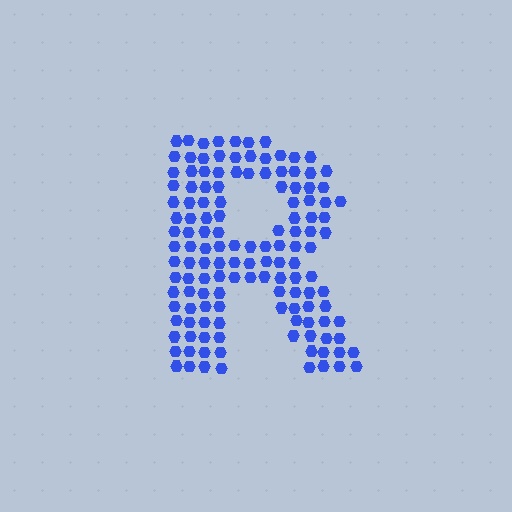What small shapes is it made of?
It is made of small hexagons.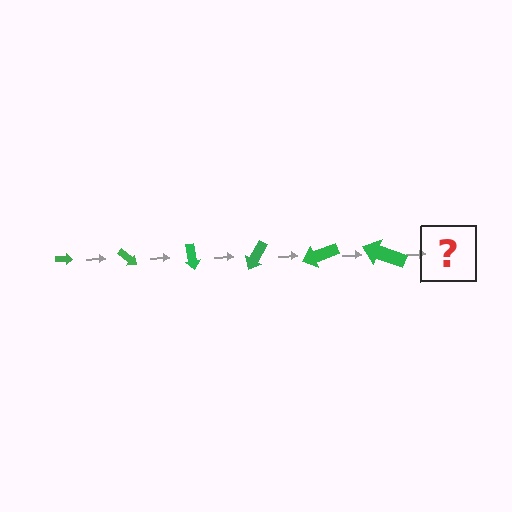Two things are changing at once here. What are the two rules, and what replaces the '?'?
The two rules are that the arrow grows larger each step and it rotates 40 degrees each step. The '?' should be an arrow, larger than the previous one and rotated 240 degrees from the start.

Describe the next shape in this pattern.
It should be an arrow, larger than the previous one and rotated 240 degrees from the start.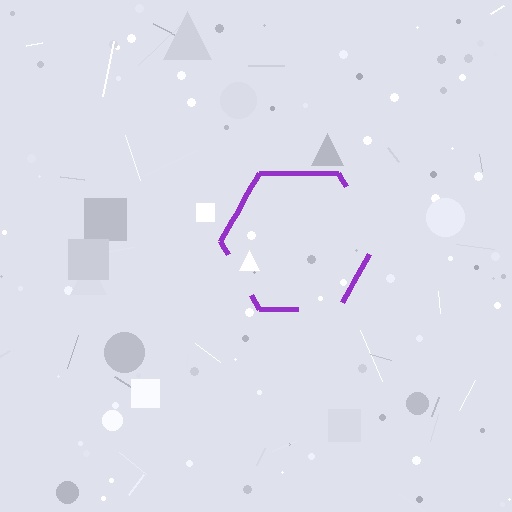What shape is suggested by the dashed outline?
The dashed outline suggests a hexagon.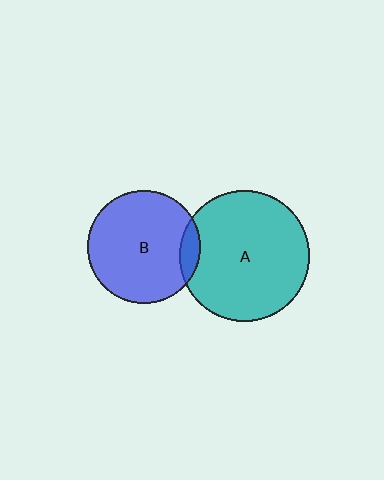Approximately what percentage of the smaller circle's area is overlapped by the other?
Approximately 10%.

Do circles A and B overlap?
Yes.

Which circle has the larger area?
Circle A (teal).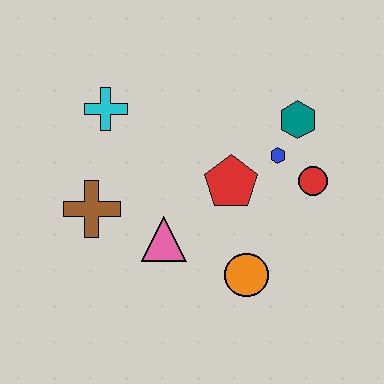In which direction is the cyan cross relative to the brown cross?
The cyan cross is above the brown cross.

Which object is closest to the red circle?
The blue hexagon is closest to the red circle.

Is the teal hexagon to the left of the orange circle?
No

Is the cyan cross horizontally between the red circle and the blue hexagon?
No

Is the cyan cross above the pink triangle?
Yes